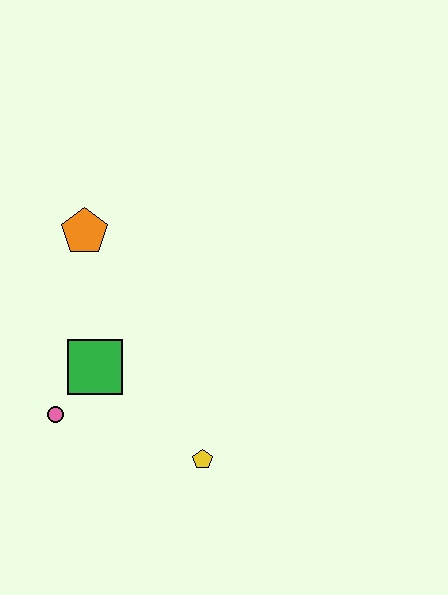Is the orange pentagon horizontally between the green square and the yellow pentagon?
No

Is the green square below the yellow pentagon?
No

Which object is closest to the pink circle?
The green square is closest to the pink circle.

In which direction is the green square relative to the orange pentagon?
The green square is below the orange pentagon.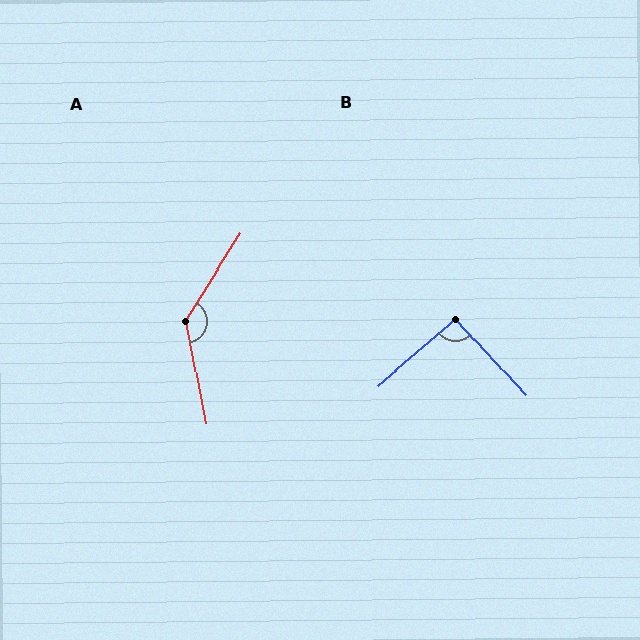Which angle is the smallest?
B, at approximately 92 degrees.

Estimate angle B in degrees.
Approximately 92 degrees.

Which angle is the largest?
A, at approximately 137 degrees.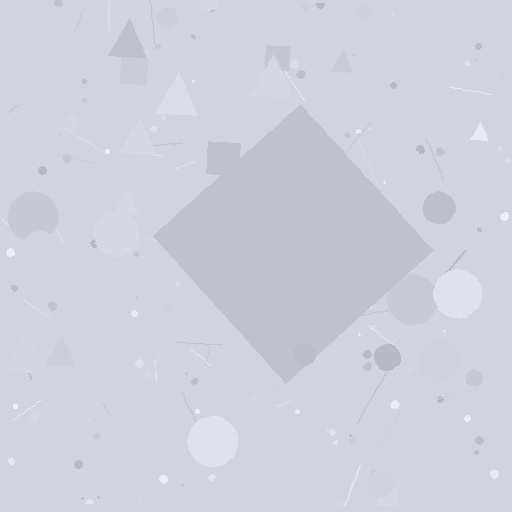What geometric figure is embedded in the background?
A diamond is embedded in the background.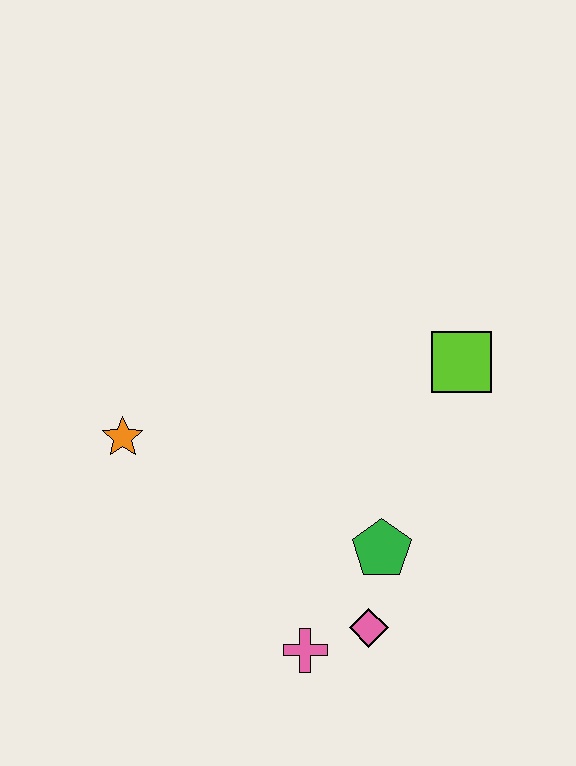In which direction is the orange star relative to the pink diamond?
The orange star is to the left of the pink diamond.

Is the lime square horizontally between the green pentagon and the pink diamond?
No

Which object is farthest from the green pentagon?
The orange star is farthest from the green pentagon.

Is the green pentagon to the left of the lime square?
Yes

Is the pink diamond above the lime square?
No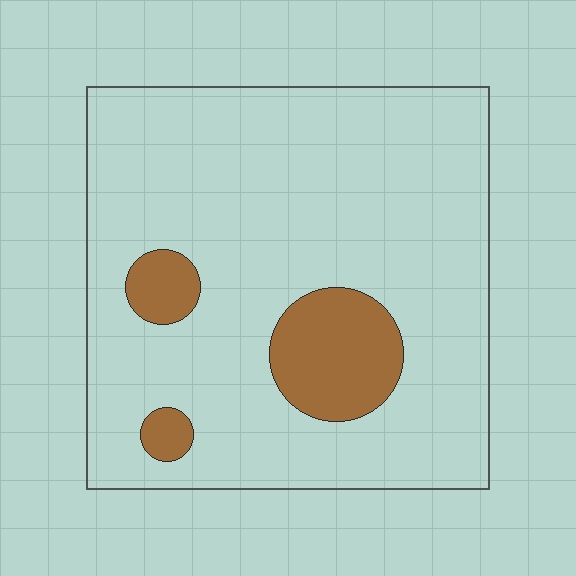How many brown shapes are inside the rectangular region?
3.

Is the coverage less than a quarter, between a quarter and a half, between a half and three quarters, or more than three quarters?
Less than a quarter.